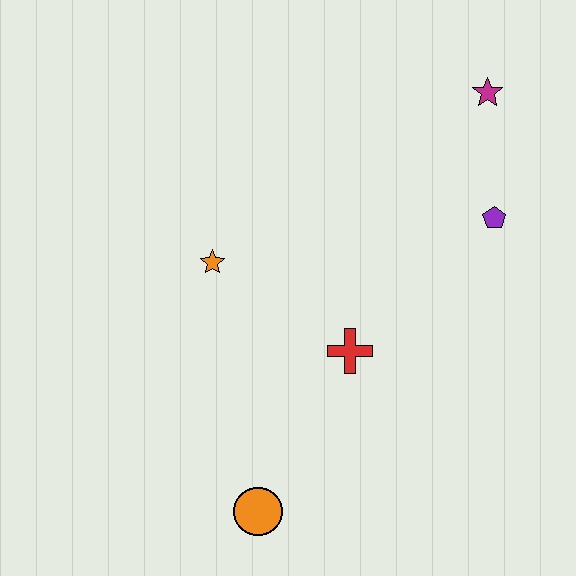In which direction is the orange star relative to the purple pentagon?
The orange star is to the left of the purple pentagon.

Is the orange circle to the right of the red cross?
No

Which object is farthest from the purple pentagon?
The orange circle is farthest from the purple pentagon.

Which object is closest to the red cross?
The orange star is closest to the red cross.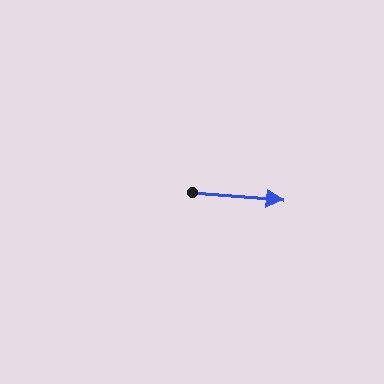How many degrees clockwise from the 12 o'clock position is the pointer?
Approximately 95 degrees.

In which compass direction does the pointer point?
East.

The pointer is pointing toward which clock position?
Roughly 3 o'clock.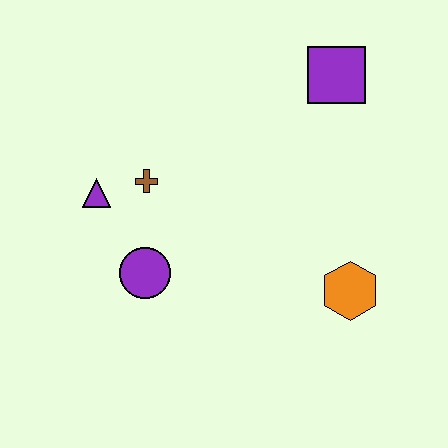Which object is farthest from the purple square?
The purple circle is farthest from the purple square.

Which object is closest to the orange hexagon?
The purple circle is closest to the orange hexagon.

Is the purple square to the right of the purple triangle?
Yes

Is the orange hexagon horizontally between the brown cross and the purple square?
No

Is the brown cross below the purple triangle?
No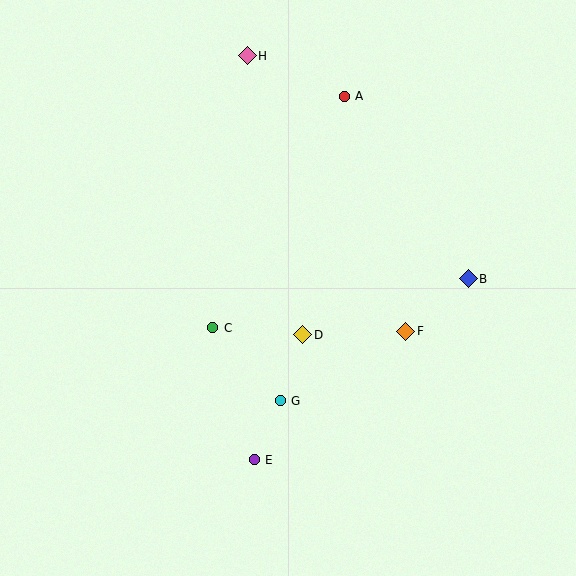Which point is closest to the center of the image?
Point D at (303, 335) is closest to the center.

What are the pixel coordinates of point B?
Point B is at (468, 279).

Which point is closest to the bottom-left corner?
Point E is closest to the bottom-left corner.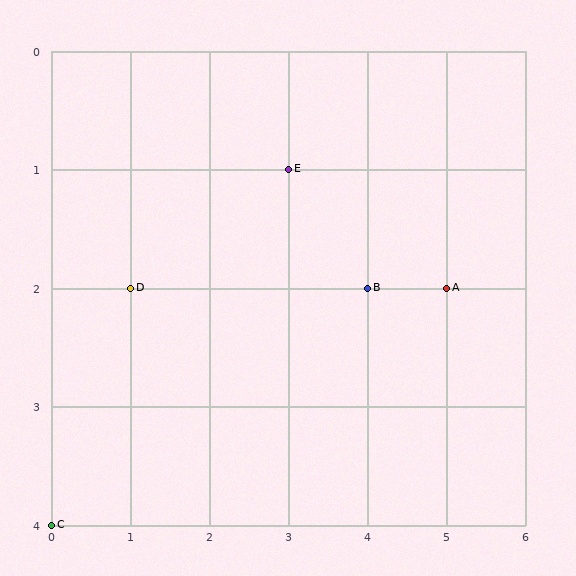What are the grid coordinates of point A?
Point A is at grid coordinates (5, 2).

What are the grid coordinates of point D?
Point D is at grid coordinates (1, 2).